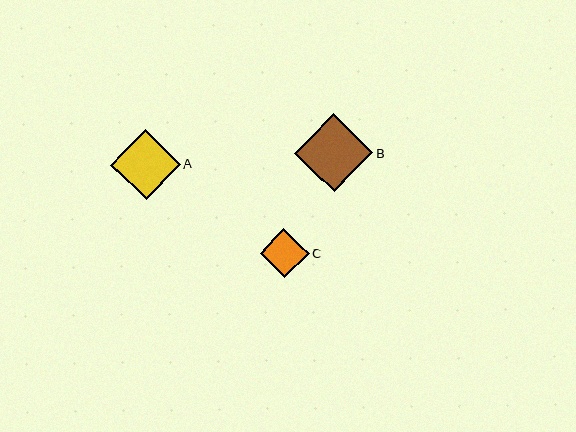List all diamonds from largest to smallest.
From largest to smallest: B, A, C.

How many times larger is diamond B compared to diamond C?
Diamond B is approximately 1.6 times the size of diamond C.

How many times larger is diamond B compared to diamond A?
Diamond B is approximately 1.1 times the size of diamond A.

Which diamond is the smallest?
Diamond C is the smallest with a size of approximately 48 pixels.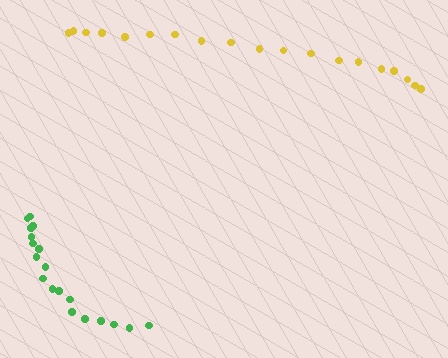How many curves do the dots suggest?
There are 2 distinct paths.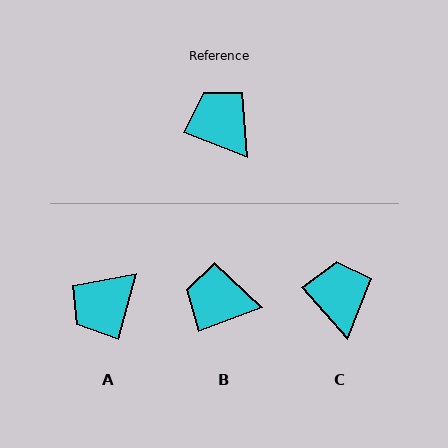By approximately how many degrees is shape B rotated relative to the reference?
Approximately 42 degrees counter-clockwise.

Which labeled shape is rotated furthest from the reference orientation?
A, about 96 degrees away.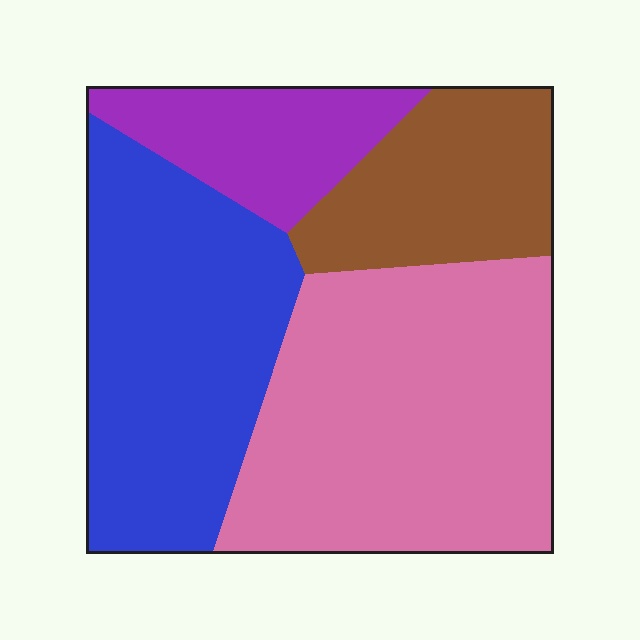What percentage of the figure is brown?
Brown covers about 15% of the figure.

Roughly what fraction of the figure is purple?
Purple takes up about one eighth (1/8) of the figure.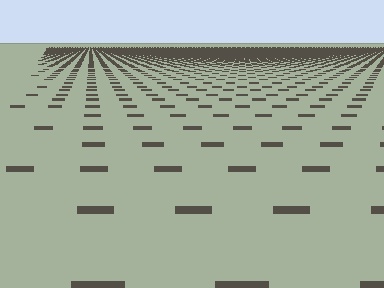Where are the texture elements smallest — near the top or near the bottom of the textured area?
Near the top.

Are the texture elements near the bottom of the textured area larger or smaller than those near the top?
Larger. Near the bottom, elements are closer to the viewer and appear at a bigger on-screen size.